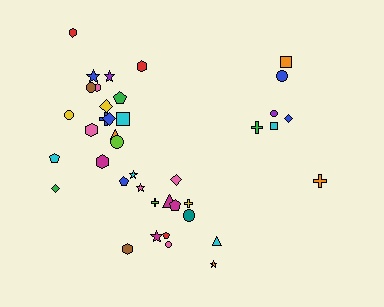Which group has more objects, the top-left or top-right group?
The top-left group.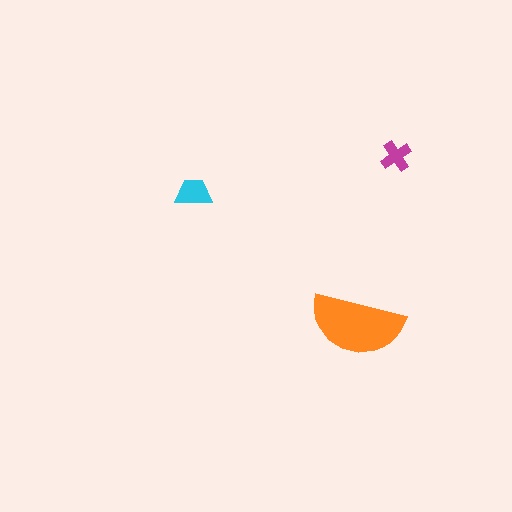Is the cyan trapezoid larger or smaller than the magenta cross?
Larger.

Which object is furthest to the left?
The cyan trapezoid is leftmost.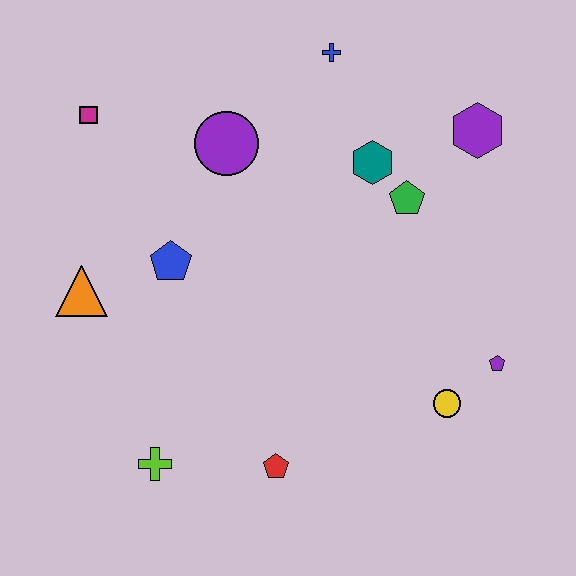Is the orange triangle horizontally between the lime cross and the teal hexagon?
No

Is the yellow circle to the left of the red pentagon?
No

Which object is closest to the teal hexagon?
The green pentagon is closest to the teal hexagon.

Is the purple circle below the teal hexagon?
No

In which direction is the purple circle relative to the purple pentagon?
The purple circle is to the left of the purple pentagon.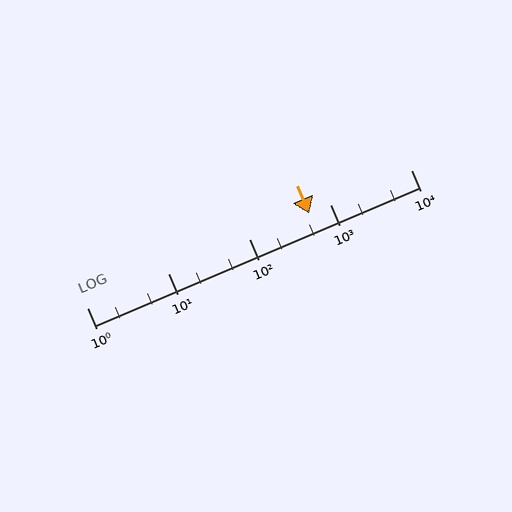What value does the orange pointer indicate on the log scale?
The pointer indicates approximately 550.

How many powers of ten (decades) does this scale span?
The scale spans 4 decades, from 1 to 10000.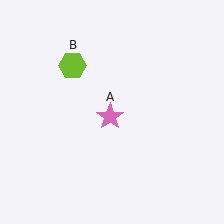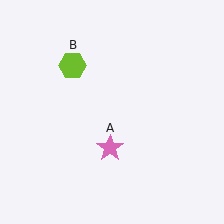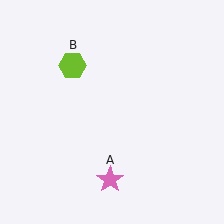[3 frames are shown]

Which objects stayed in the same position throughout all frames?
Lime hexagon (object B) remained stationary.